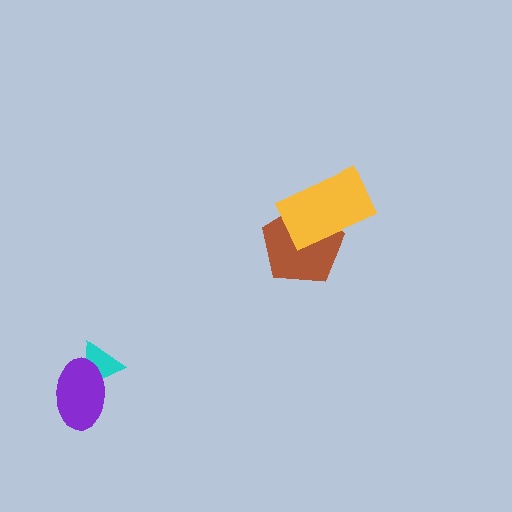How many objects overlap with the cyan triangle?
1 object overlaps with the cyan triangle.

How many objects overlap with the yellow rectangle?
1 object overlaps with the yellow rectangle.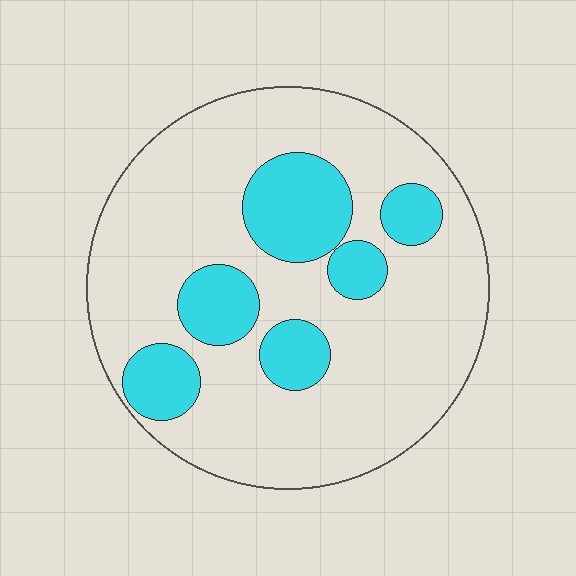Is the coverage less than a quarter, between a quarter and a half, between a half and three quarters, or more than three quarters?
Less than a quarter.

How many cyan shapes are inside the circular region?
6.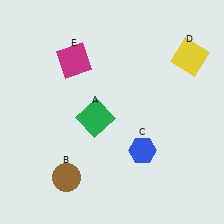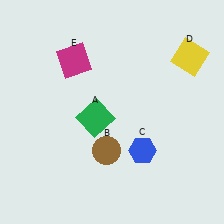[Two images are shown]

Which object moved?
The brown circle (B) moved right.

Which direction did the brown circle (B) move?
The brown circle (B) moved right.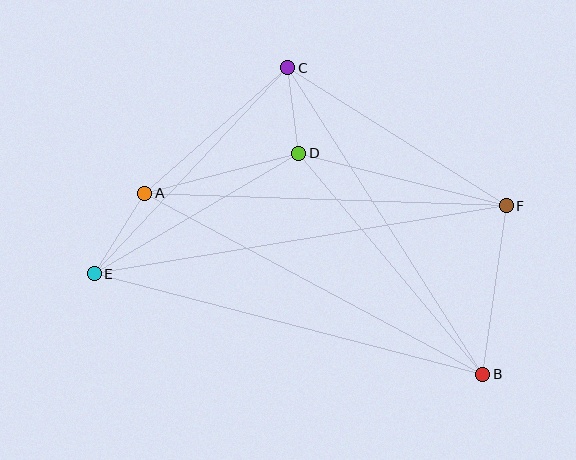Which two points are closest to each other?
Points C and D are closest to each other.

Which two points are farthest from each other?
Points E and F are farthest from each other.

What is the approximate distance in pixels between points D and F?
The distance between D and F is approximately 214 pixels.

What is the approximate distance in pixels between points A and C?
The distance between A and C is approximately 190 pixels.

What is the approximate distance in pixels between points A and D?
The distance between A and D is approximately 159 pixels.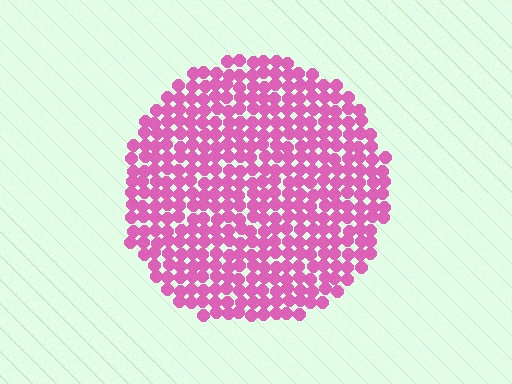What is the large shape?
The large shape is a circle.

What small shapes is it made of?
It is made of small circles.